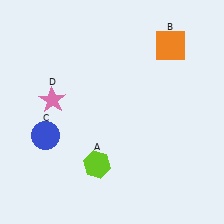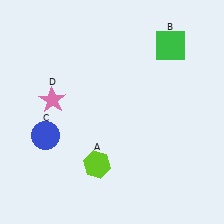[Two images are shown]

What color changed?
The square (B) changed from orange in Image 1 to green in Image 2.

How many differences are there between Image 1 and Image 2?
There is 1 difference between the two images.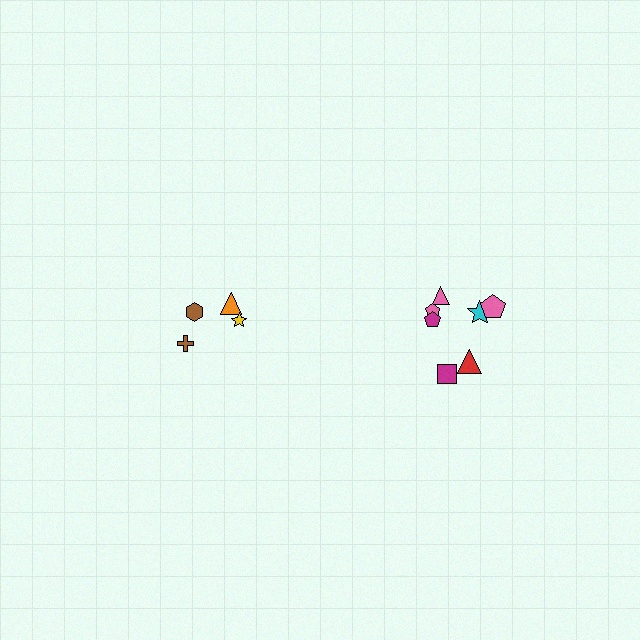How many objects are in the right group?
There are 7 objects.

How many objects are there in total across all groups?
There are 11 objects.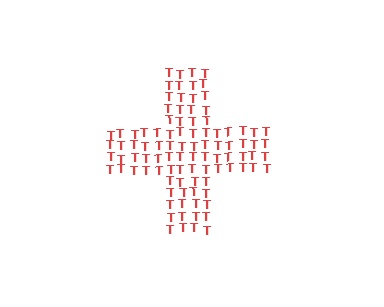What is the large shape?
The large shape is a cross.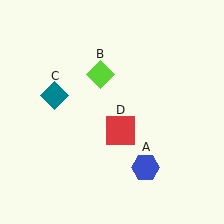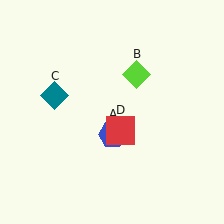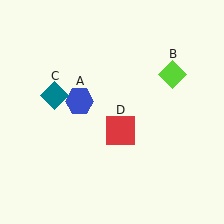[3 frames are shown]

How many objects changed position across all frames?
2 objects changed position: blue hexagon (object A), lime diamond (object B).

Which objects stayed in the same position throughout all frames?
Teal diamond (object C) and red square (object D) remained stationary.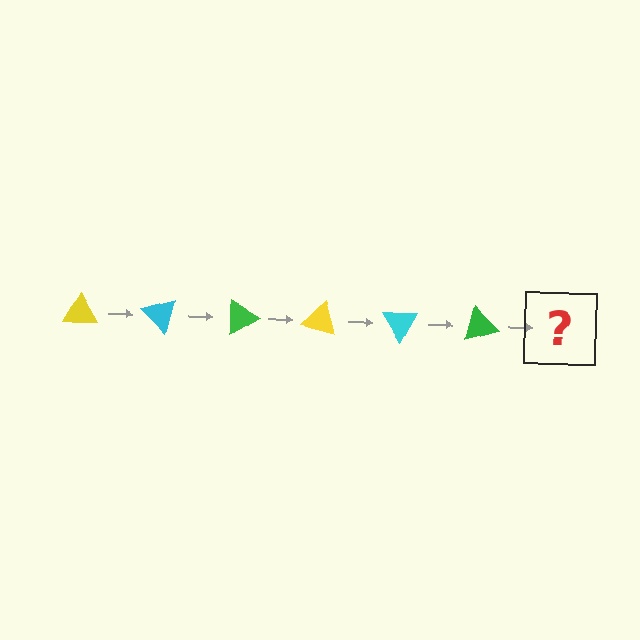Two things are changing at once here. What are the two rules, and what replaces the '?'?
The two rules are that it rotates 45 degrees each step and the color cycles through yellow, cyan, and green. The '?' should be a yellow triangle, rotated 270 degrees from the start.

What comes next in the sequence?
The next element should be a yellow triangle, rotated 270 degrees from the start.